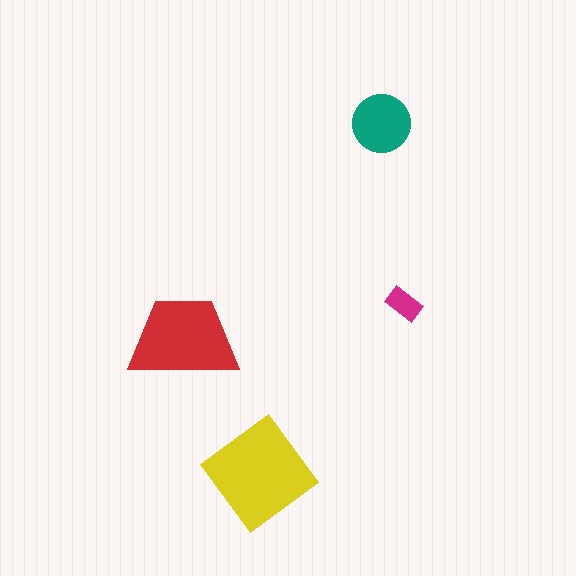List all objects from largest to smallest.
The yellow diamond, the red trapezoid, the teal circle, the magenta rectangle.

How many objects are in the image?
There are 4 objects in the image.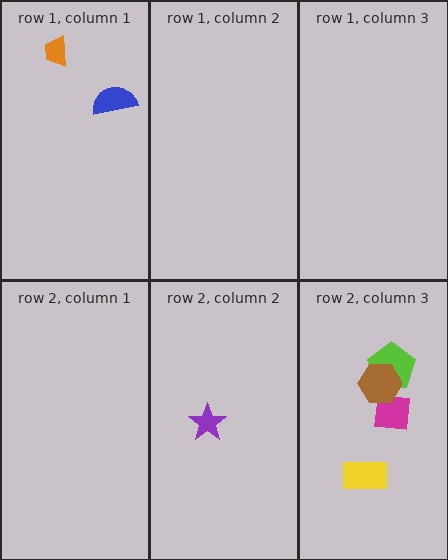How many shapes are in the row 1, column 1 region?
2.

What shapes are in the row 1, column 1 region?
The blue semicircle, the orange trapezoid.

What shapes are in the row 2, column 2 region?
The purple star.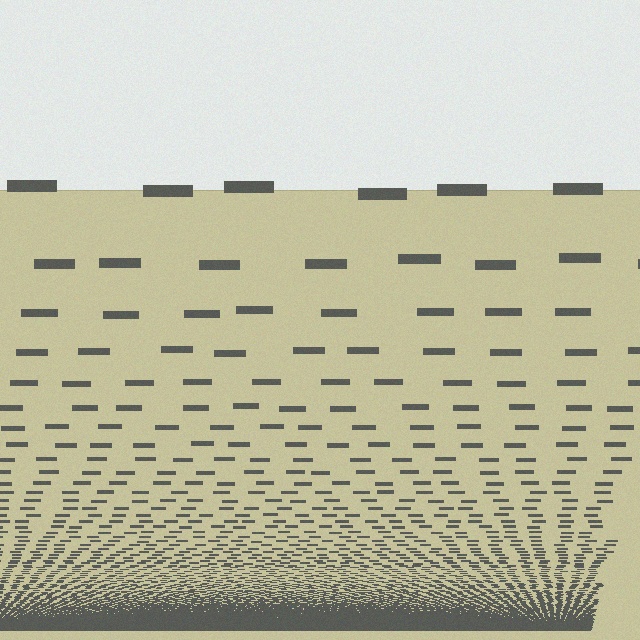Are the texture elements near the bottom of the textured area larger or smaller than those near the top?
Smaller. The gradient is inverted — elements near the bottom are smaller and denser.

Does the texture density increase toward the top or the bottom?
Density increases toward the bottom.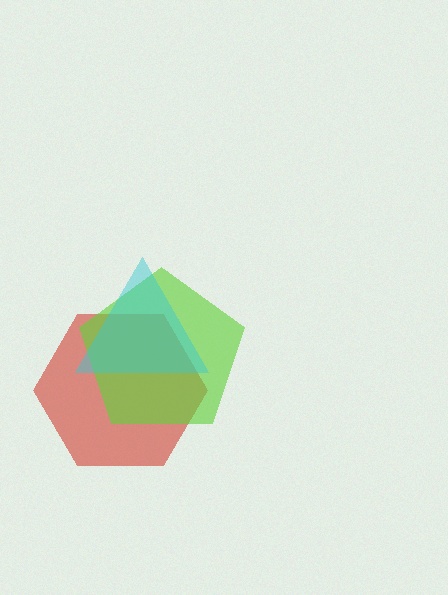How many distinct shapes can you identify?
There are 3 distinct shapes: a red hexagon, a lime pentagon, a cyan triangle.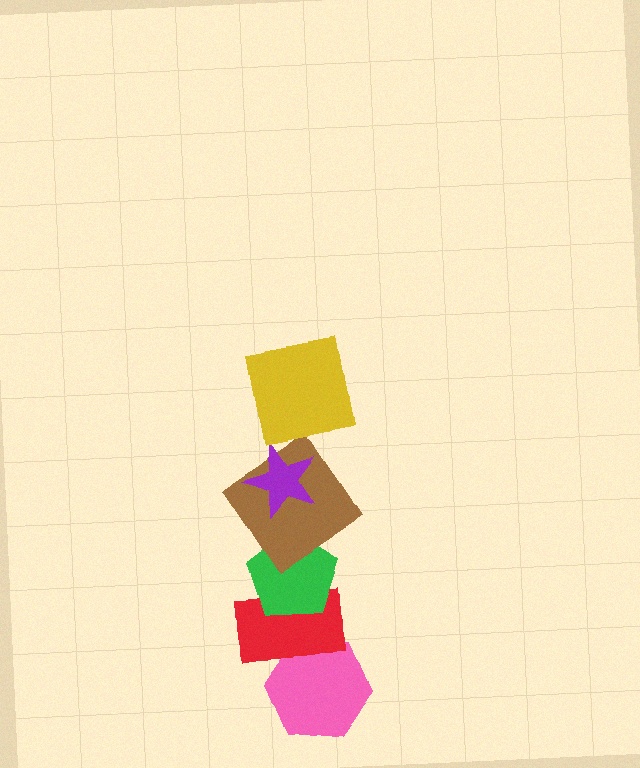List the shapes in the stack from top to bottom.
From top to bottom: the yellow square, the purple star, the brown diamond, the green pentagon, the red rectangle, the pink hexagon.